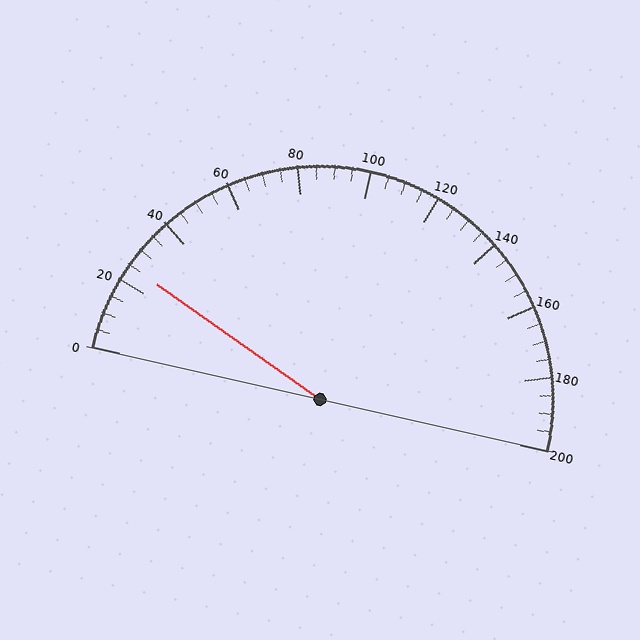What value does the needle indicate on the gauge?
The needle indicates approximately 25.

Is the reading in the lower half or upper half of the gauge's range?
The reading is in the lower half of the range (0 to 200).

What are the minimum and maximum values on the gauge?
The gauge ranges from 0 to 200.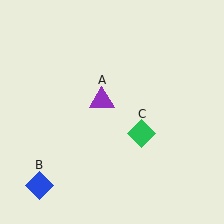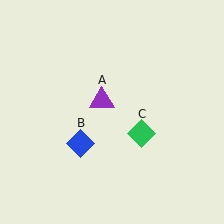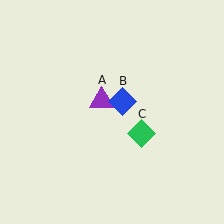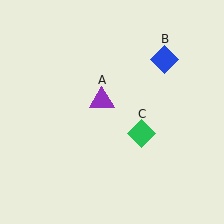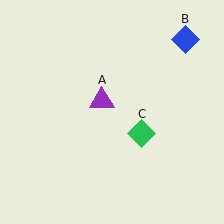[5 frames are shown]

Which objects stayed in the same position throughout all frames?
Purple triangle (object A) and green diamond (object C) remained stationary.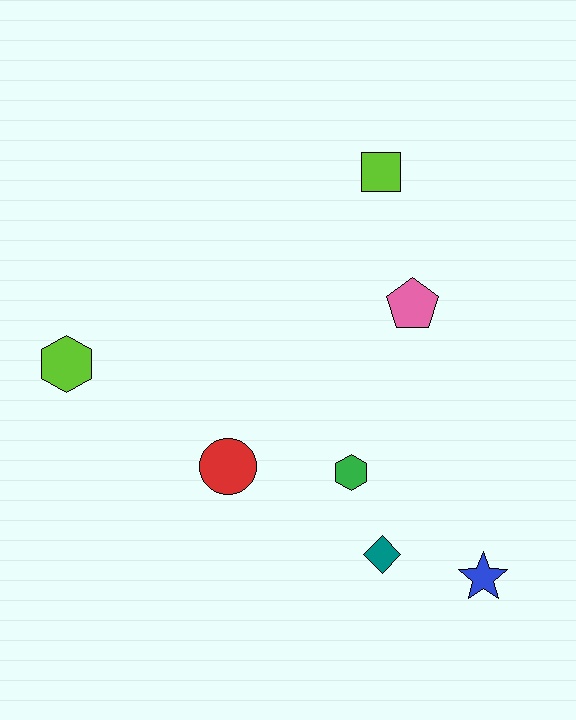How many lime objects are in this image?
There are 2 lime objects.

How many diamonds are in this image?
There is 1 diamond.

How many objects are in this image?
There are 7 objects.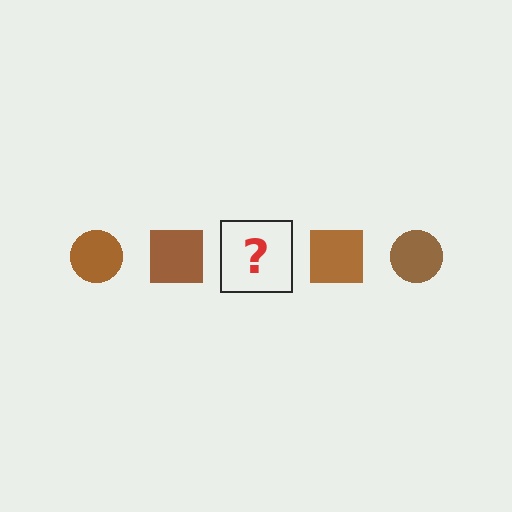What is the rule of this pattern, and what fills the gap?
The rule is that the pattern cycles through circle, square shapes in brown. The gap should be filled with a brown circle.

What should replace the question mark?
The question mark should be replaced with a brown circle.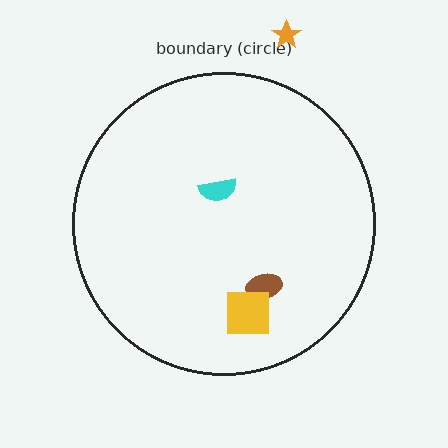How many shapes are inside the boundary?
3 inside, 1 outside.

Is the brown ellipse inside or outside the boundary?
Inside.